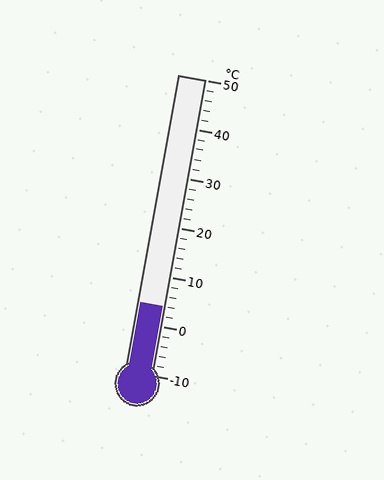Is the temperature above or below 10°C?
The temperature is below 10°C.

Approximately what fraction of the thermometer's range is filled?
The thermometer is filled to approximately 25% of its range.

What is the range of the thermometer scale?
The thermometer scale ranges from -10°C to 50°C.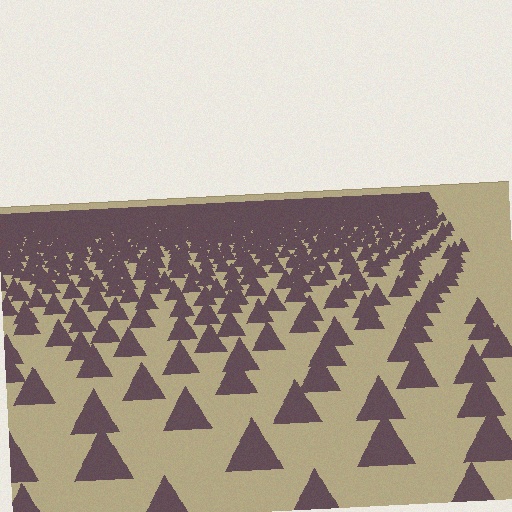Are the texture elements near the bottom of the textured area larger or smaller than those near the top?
Larger. Near the bottom, elements are closer to the viewer and appear at a bigger on-screen size.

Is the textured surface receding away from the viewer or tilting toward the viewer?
The surface is receding away from the viewer. Texture elements get smaller and denser toward the top.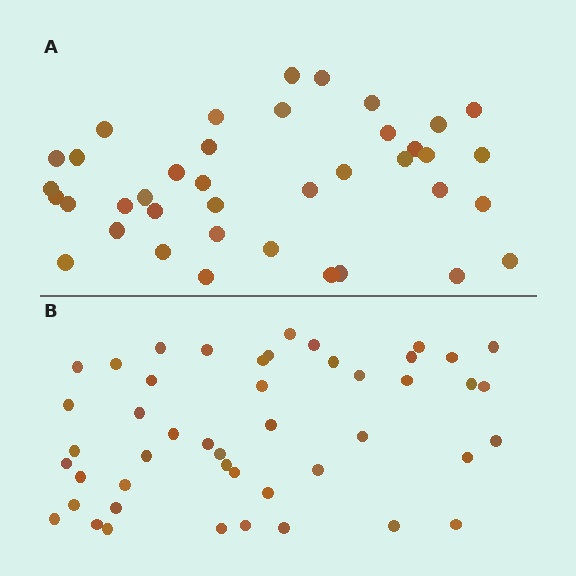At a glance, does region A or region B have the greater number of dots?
Region B (the bottom region) has more dots.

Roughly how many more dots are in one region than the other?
Region B has roughly 8 or so more dots than region A.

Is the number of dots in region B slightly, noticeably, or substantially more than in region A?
Region B has only slightly more — the two regions are fairly close. The ratio is roughly 1.2 to 1.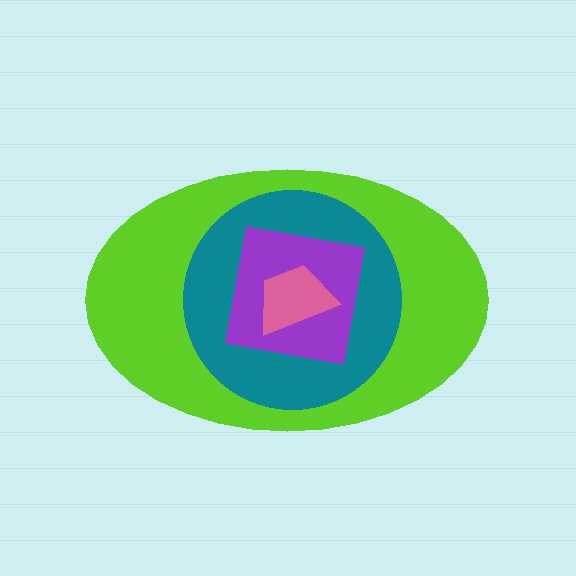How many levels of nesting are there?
4.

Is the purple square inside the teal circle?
Yes.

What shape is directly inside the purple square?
The pink trapezoid.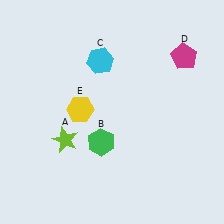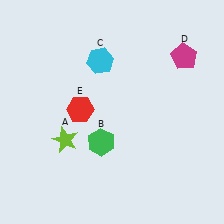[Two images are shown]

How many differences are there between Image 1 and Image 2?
There is 1 difference between the two images.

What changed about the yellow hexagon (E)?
In Image 1, E is yellow. In Image 2, it changed to red.